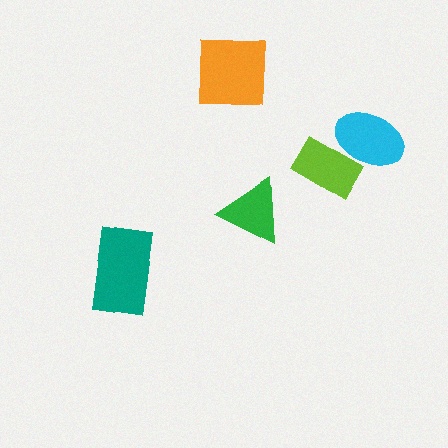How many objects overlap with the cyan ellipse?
1 object overlaps with the cyan ellipse.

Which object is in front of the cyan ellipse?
The lime rectangle is in front of the cyan ellipse.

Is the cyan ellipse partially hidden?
Yes, it is partially covered by another shape.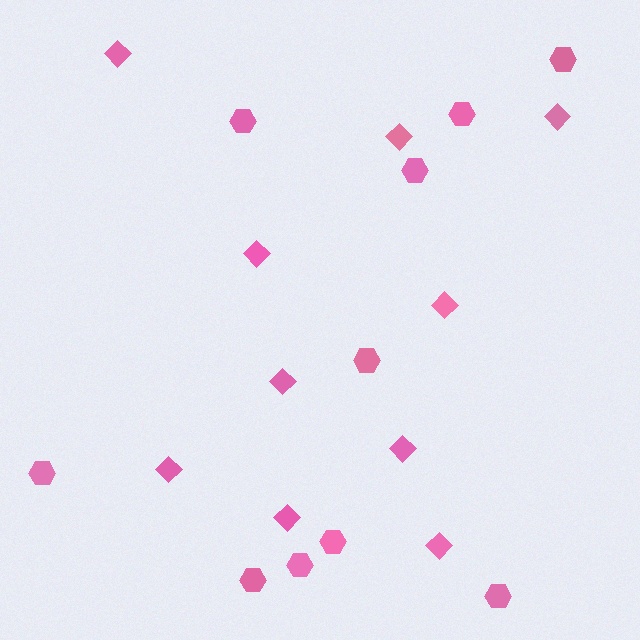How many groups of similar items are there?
There are 2 groups: one group of hexagons (10) and one group of diamonds (10).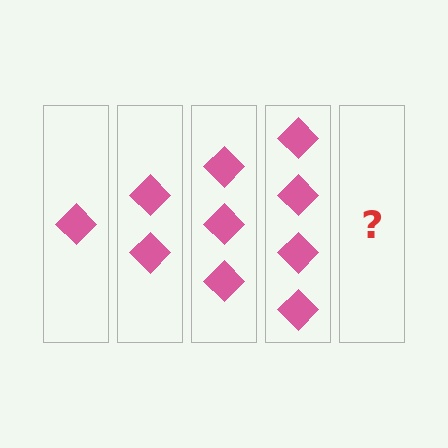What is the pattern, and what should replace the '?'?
The pattern is that each step adds one more diamond. The '?' should be 5 diamonds.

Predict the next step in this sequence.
The next step is 5 diamonds.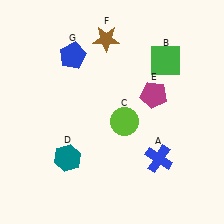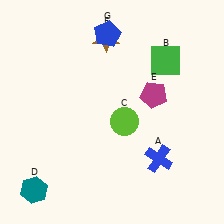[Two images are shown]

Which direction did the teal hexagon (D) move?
The teal hexagon (D) moved left.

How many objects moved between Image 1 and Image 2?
2 objects moved between the two images.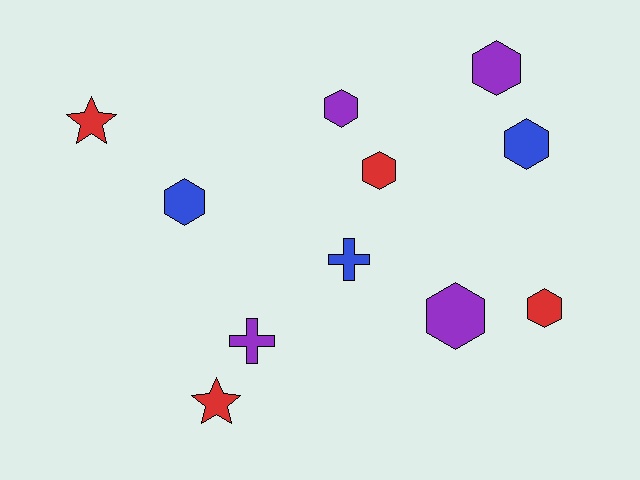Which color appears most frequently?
Purple, with 4 objects.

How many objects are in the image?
There are 11 objects.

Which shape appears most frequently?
Hexagon, with 7 objects.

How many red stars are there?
There are 2 red stars.